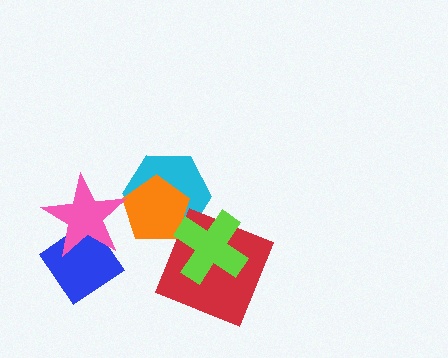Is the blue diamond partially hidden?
Yes, it is partially covered by another shape.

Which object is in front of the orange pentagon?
The pink star is in front of the orange pentagon.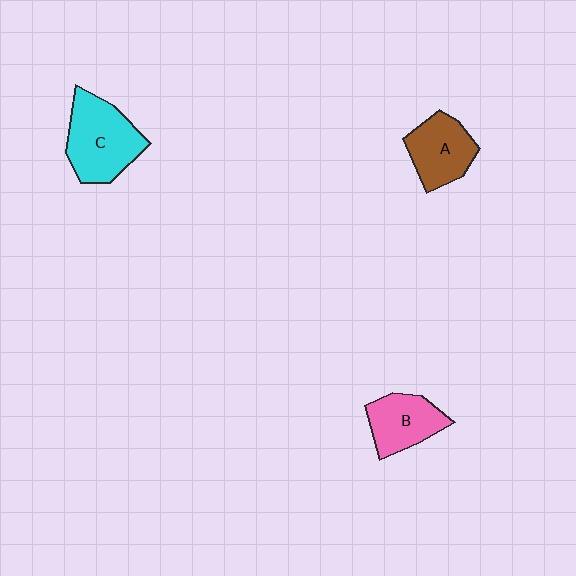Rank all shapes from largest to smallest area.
From largest to smallest: C (cyan), A (brown), B (pink).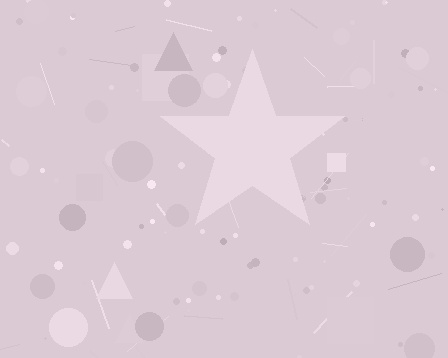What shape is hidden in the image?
A star is hidden in the image.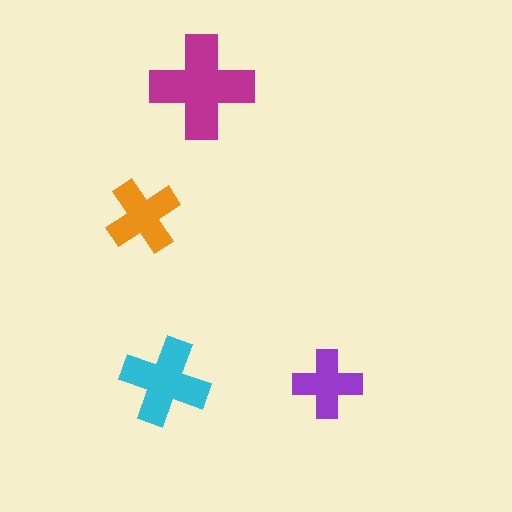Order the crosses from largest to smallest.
the magenta one, the cyan one, the orange one, the purple one.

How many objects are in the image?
There are 4 objects in the image.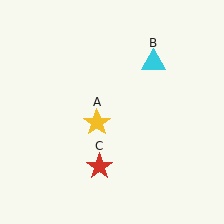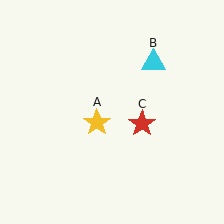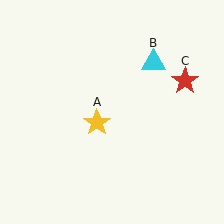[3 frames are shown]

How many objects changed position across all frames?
1 object changed position: red star (object C).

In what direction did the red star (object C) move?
The red star (object C) moved up and to the right.